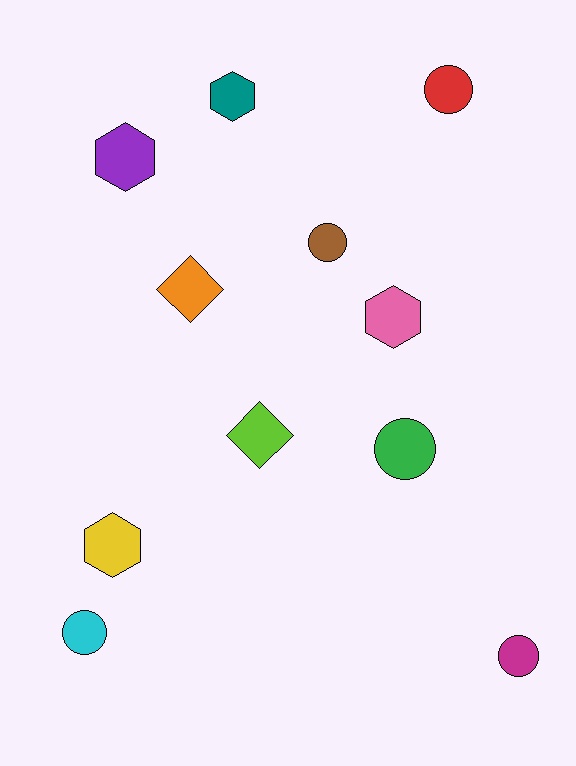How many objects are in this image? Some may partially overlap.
There are 11 objects.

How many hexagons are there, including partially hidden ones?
There are 4 hexagons.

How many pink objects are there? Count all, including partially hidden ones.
There is 1 pink object.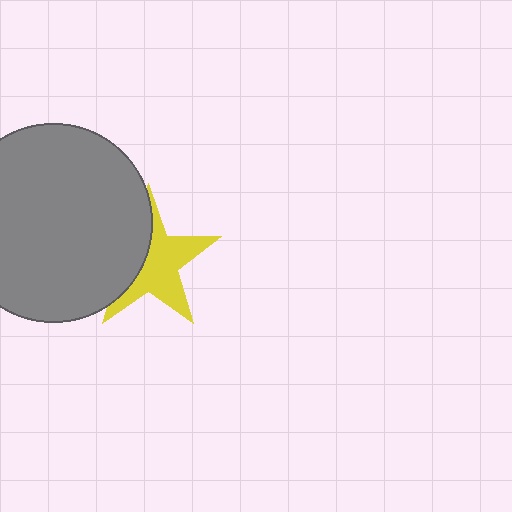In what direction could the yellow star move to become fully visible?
The yellow star could move right. That would shift it out from behind the gray circle entirely.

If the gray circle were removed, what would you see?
You would see the complete yellow star.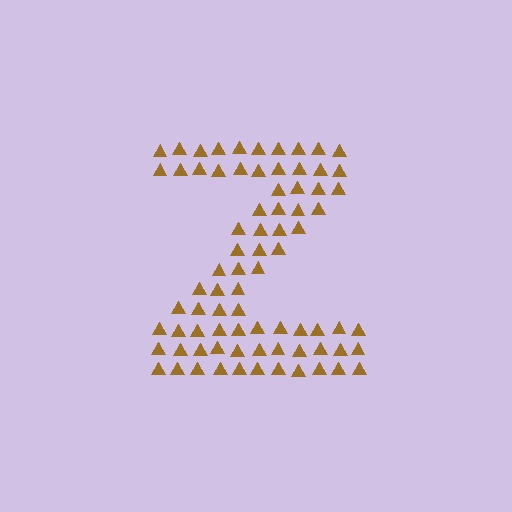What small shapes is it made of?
It is made of small triangles.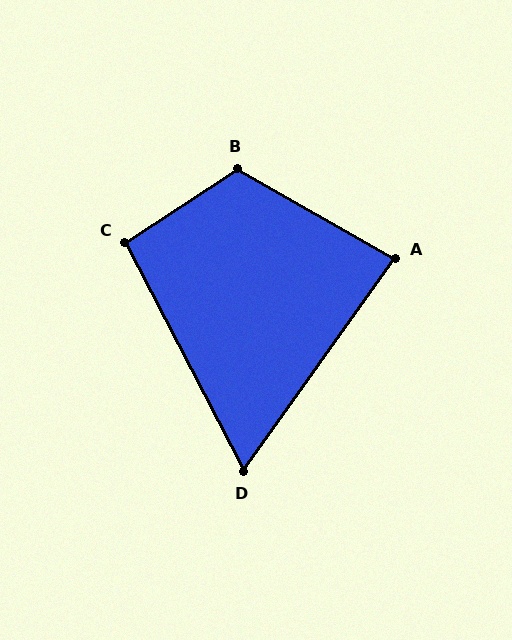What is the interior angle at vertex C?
Approximately 96 degrees (obtuse).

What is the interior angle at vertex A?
Approximately 84 degrees (acute).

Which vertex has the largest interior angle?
B, at approximately 117 degrees.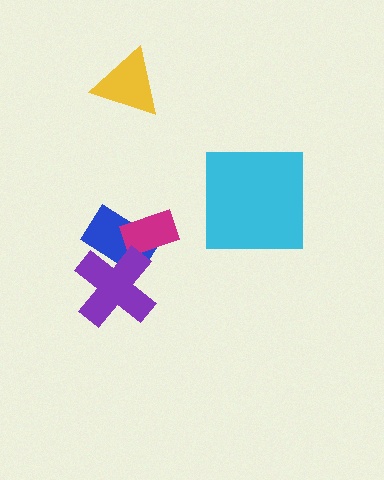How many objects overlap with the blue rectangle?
2 objects overlap with the blue rectangle.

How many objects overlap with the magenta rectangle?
1 object overlaps with the magenta rectangle.